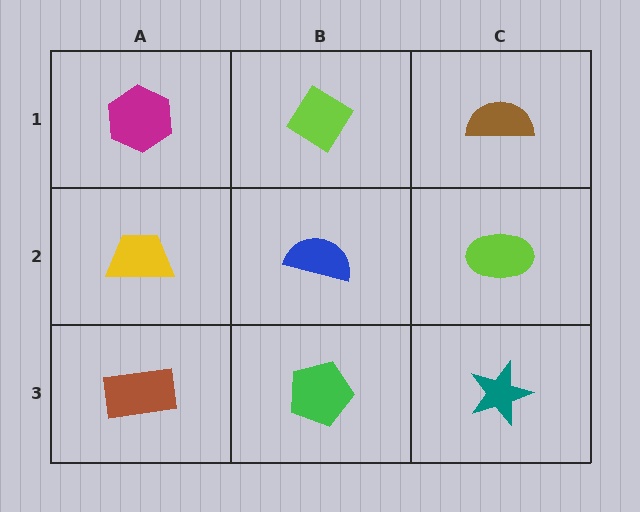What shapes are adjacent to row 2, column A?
A magenta hexagon (row 1, column A), a brown rectangle (row 3, column A), a blue semicircle (row 2, column B).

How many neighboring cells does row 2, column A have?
3.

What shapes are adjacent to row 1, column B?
A blue semicircle (row 2, column B), a magenta hexagon (row 1, column A), a brown semicircle (row 1, column C).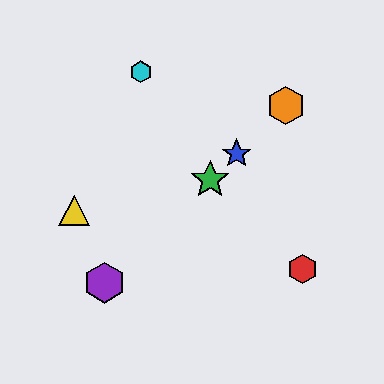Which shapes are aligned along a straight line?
The blue star, the green star, the purple hexagon, the orange hexagon are aligned along a straight line.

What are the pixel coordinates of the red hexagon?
The red hexagon is at (302, 269).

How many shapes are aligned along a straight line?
4 shapes (the blue star, the green star, the purple hexagon, the orange hexagon) are aligned along a straight line.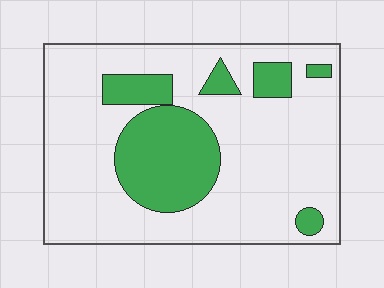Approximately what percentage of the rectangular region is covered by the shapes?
Approximately 25%.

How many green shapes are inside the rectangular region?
6.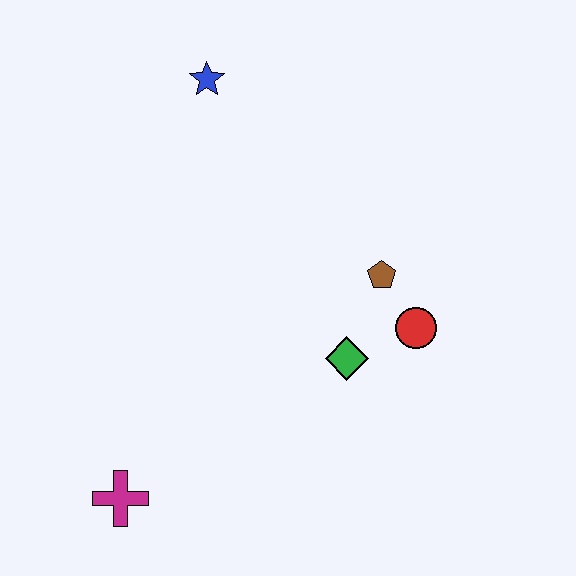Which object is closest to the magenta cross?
The green diamond is closest to the magenta cross.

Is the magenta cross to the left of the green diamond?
Yes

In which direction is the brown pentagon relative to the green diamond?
The brown pentagon is above the green diamond.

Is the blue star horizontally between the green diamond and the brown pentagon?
No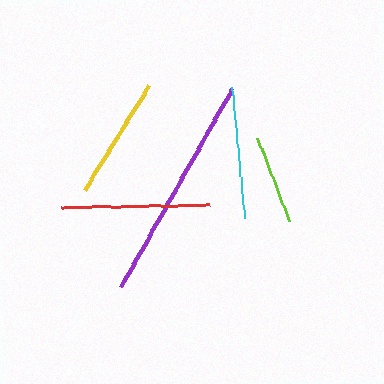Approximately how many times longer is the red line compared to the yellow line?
The red line is approximately 1.2 times the length of the yellow line.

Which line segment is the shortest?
The lime line is the shortest at approximately 90 pixels.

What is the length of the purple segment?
The purple segment is approximately 228 pixels long.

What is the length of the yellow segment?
The yellow segment is approximately 122 pixels long.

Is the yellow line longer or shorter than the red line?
The red line is longer than the yellow line.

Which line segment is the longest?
The purple line is the longest at approximately 228 pixels.